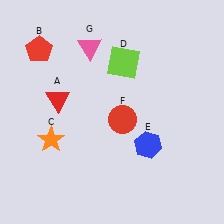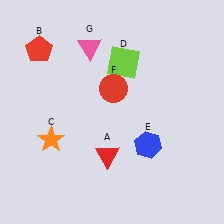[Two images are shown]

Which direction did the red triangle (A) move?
The red triangle (A) moved down.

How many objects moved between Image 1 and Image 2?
2 objects moved between the two images.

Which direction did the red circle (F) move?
The red circle (F) moved up.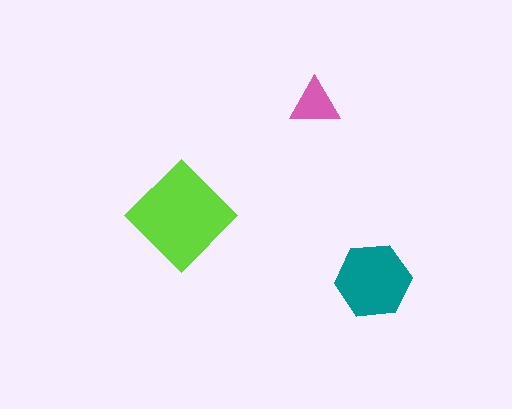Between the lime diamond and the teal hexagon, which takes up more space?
The lime diamond.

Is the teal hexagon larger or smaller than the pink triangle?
Larger.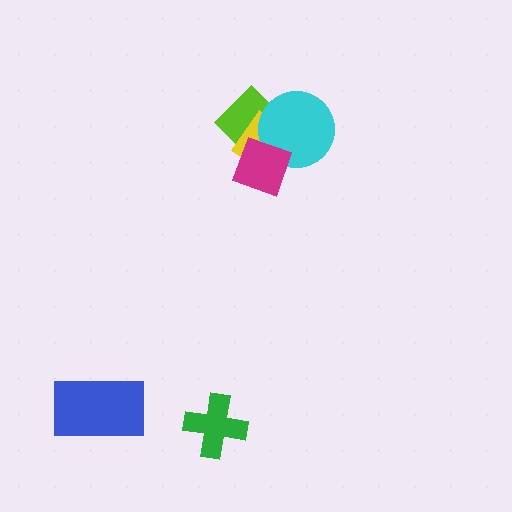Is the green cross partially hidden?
No, no other shape covers it.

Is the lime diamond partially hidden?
Yes, it is partially covered by another shape.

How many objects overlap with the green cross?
0 objects overlap with the green cross.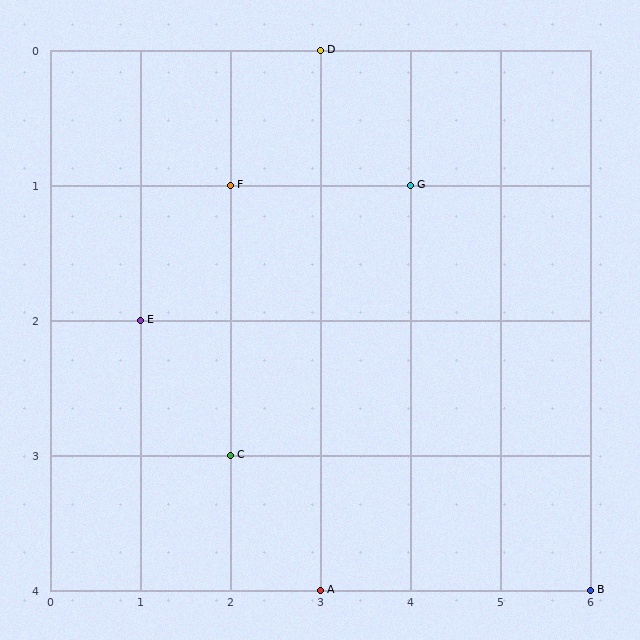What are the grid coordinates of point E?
Point E is at grid coordinates (1, 2).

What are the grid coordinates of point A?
Point A is at grid coordinates (3, 4).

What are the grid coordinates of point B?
Point B is at grid coordinates (6, 4).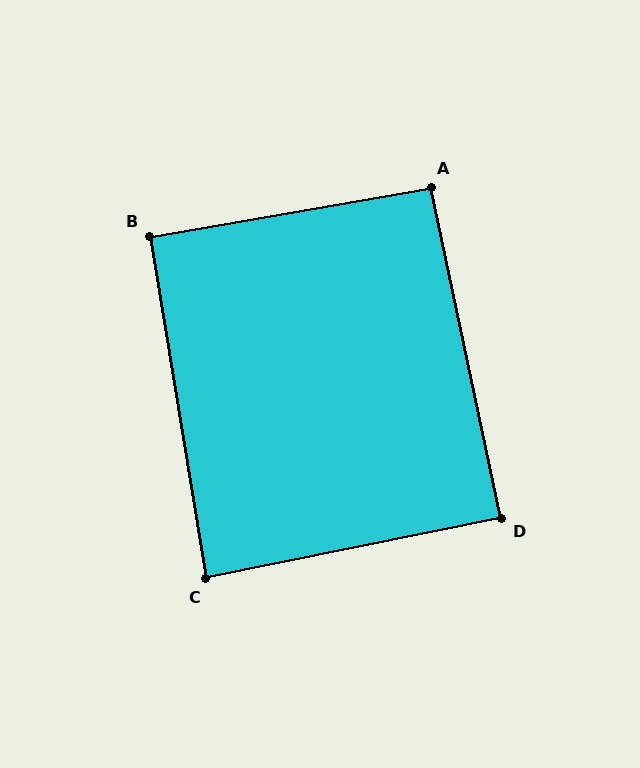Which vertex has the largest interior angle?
A, at approximately 92 degrees.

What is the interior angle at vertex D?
Approximately 90 degrees (approximately right).